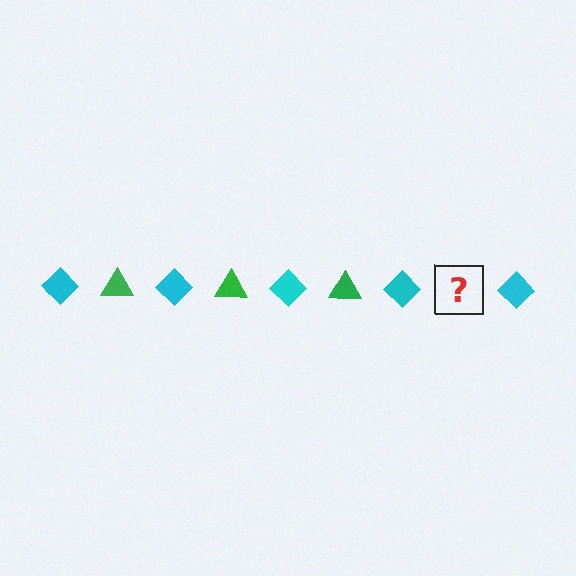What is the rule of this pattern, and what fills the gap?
The rule is that the pattern alternates between cyan diamond and green triangle. The gap should be filled with a green triangle.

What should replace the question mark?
The question mark should be replaced with a green triangle.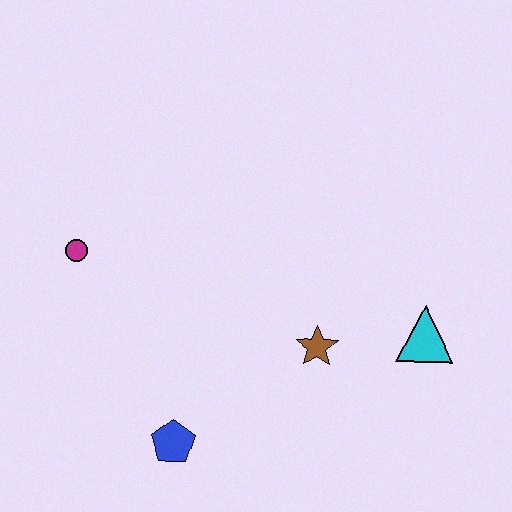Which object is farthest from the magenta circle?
The cyan triangle is farthest from the magenta circle.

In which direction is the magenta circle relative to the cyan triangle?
The magenta circle is to the left of the cyan triangle.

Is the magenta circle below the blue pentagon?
No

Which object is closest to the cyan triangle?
The brown star is closest to the cyan triangle.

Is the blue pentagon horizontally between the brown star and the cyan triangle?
No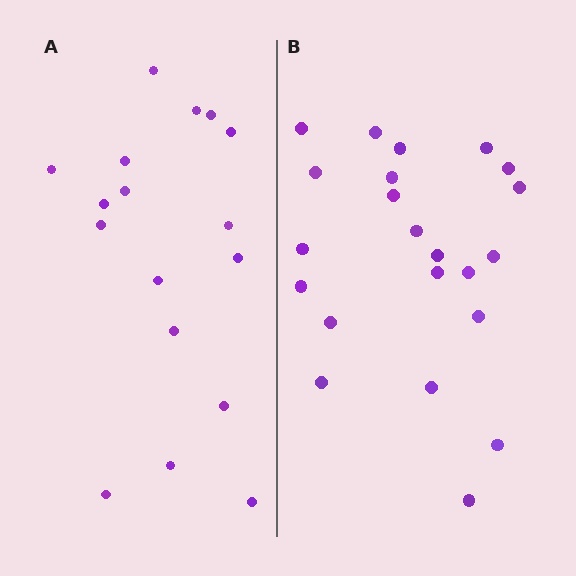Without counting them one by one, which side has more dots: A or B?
Region B (the right region) has more dots.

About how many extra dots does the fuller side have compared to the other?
Region B has about 5 more dots than region A.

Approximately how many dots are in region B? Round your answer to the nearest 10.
About 20 dots. (The exact count is 22, which rounds to 20.)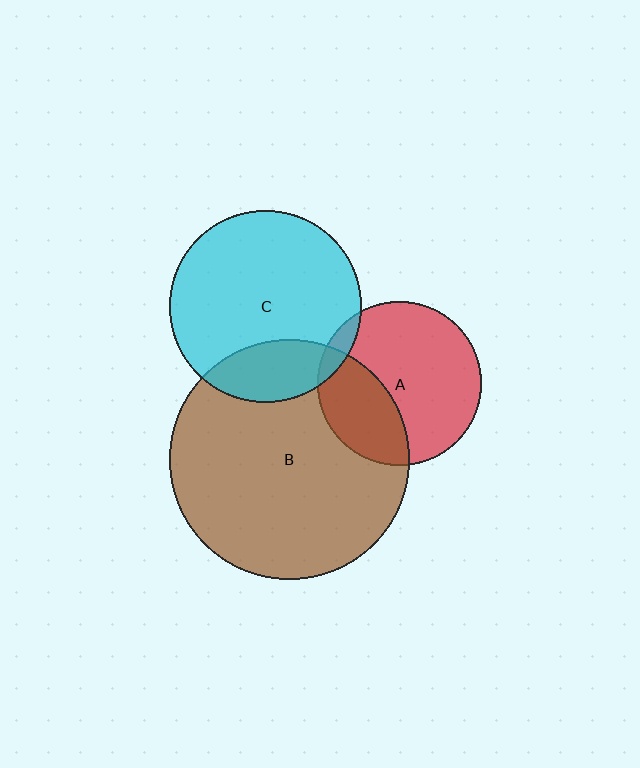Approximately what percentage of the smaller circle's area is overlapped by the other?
Approximately 20%.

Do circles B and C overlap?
Yes.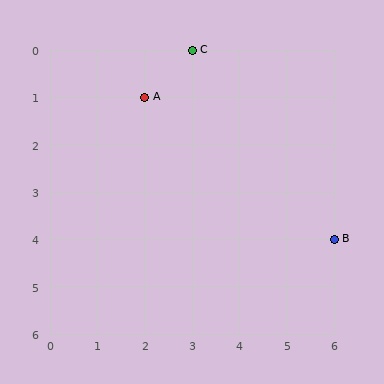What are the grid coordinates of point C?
Point C is at grid coordinates (3, 0).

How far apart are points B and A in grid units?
Points B and A are 4 columns and 3 rows apart (about 5.0 grid units diagonally).